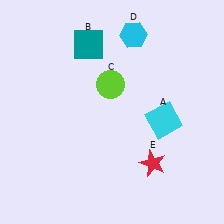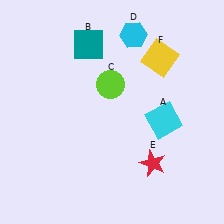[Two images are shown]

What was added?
A yellow square (F) was added in Image 2.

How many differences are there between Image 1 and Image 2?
There is 1 difference between the two images.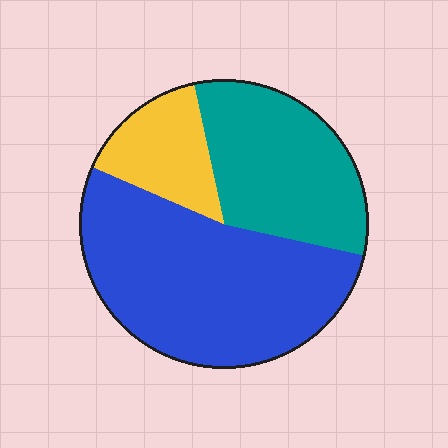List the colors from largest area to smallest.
From largest to smallest: blue, teal, yellow.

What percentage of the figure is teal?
Teal covers 32% of the figure.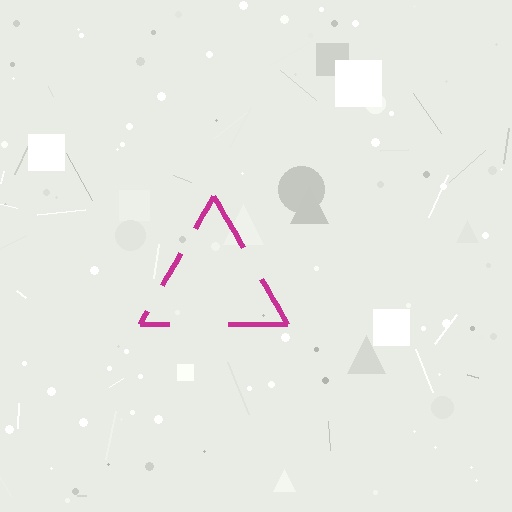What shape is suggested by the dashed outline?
The dashed outline suggests a triangle.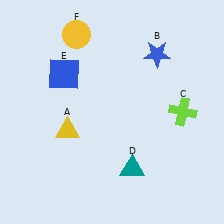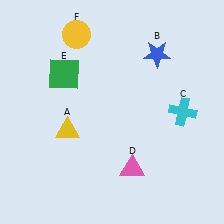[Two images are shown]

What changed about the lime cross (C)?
In Image 1, C is lime. In Image 2, it changed to cyan.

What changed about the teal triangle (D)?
In Image 1, D is teal. In Image 2, it changed to pink.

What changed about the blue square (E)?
In Image 1, E is blue. In Image 2, it changed to green.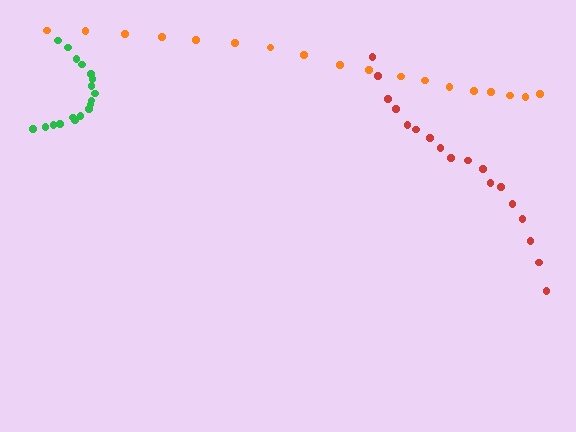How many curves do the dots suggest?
There are 3 distinct paths.